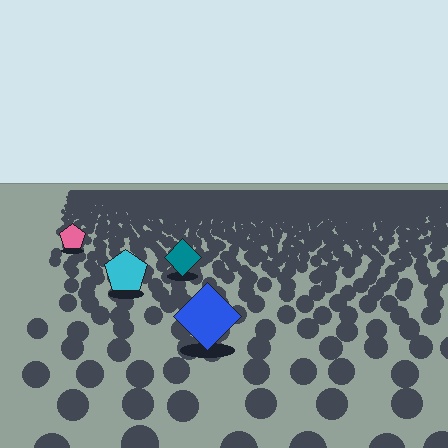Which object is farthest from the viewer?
The pink pentagon is farthest from the viewer. It appears smaller and the ground texture around it is denser.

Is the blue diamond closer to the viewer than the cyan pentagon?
Yes. The blue diamond is closer — you can tell from the texture gradient: the ground texture is coarser near it.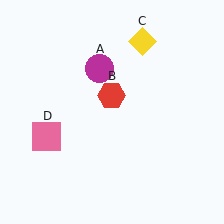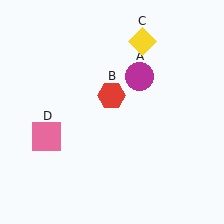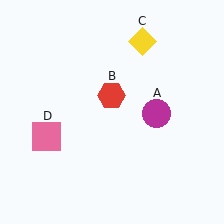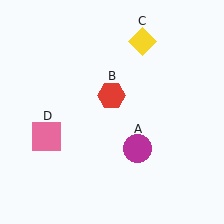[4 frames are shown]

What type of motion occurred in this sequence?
The magenta circle (object A) rotated clockwise around the center of the scene.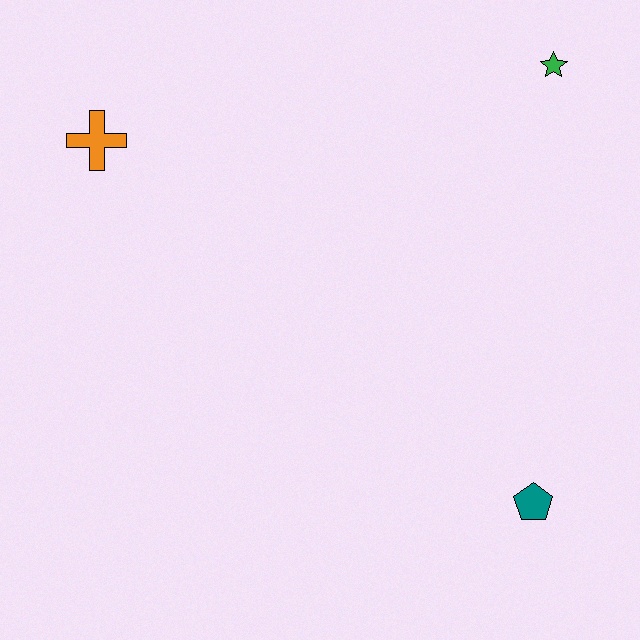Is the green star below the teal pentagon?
No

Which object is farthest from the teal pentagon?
The orange cross is farthest from the teal pentagon.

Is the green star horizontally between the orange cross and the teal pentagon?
No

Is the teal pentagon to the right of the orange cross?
Yes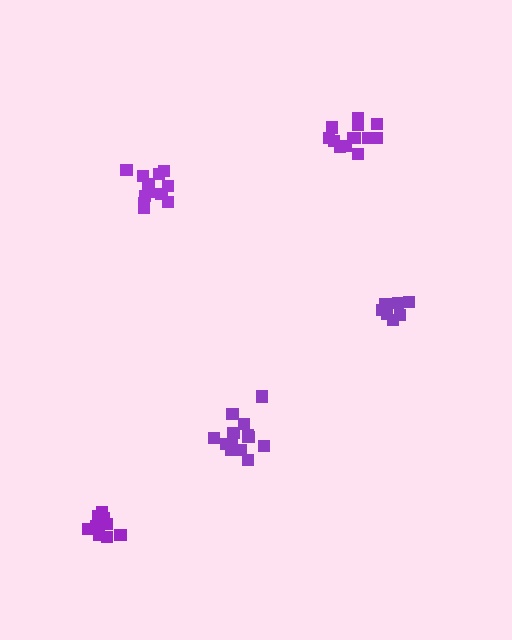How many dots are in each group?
Group 1: 13 dots, Group 2: 10 dots, Group 3: 7 dots, Group 4: 13 dots, Group 5: 12 dots (55 total).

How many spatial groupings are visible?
There are 5 spatial groupings.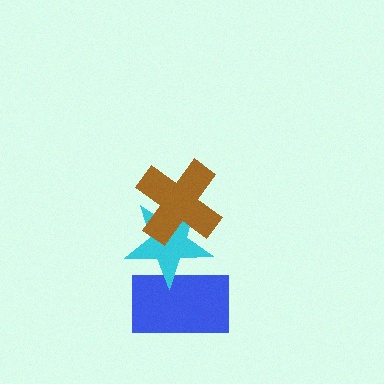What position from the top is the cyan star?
The cyan star is 2nd from the top.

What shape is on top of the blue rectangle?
The cyan star is on top of the blue rectangle.